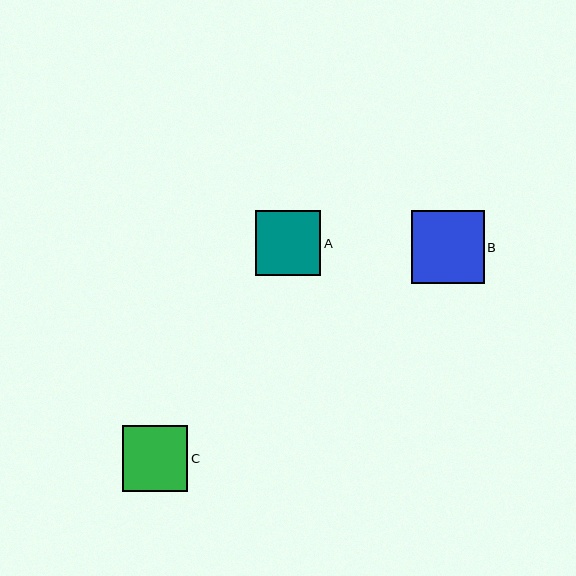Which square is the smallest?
Square C is the smallest with a size of approximately 65 pixels.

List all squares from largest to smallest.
From largest to smallest: B, A, C.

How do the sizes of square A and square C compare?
Square A and square C are approximately the same size.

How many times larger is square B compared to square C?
Square B is approximately 1.1 times the size of square C.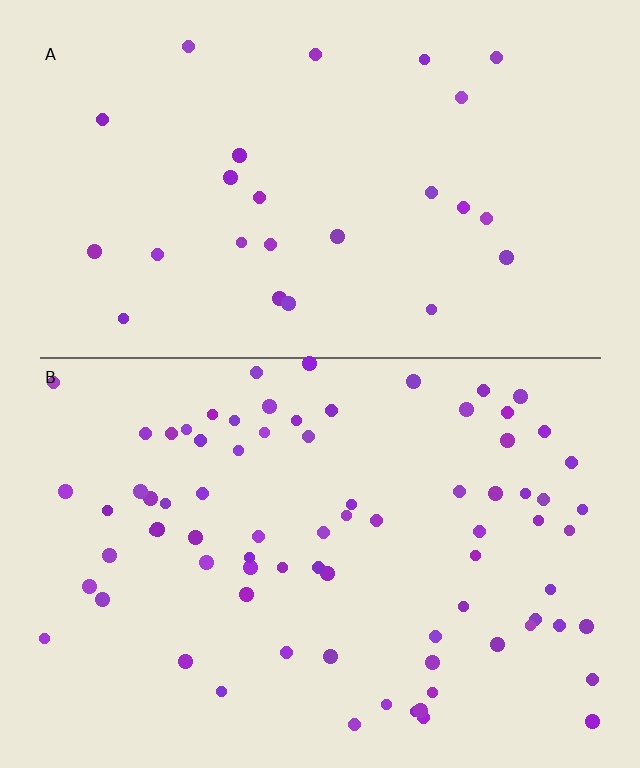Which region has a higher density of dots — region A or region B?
B (the bottom).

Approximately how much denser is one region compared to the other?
Approximately 2.9× — region B over region A.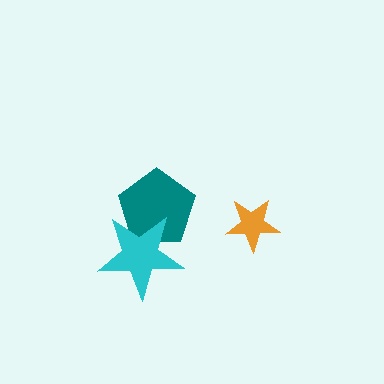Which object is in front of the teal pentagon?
The cyan star is in front of the teal pentagon.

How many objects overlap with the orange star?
0 objects overlap with the orange star.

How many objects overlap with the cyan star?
1 object overlaps with the cyan star.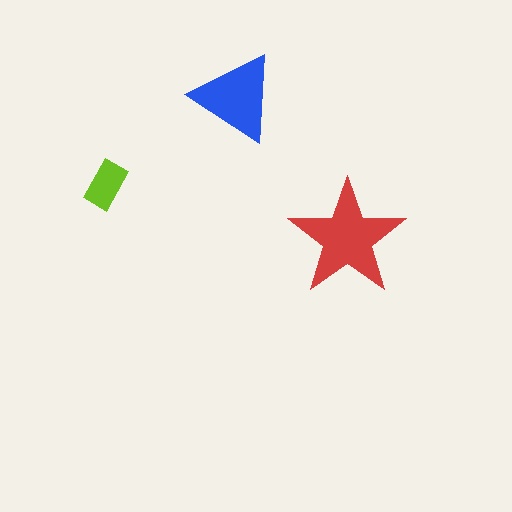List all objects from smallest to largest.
The lime rectangle, the blue triangle, the red star.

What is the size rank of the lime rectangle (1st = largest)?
3rd.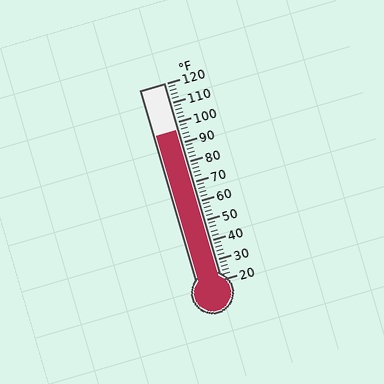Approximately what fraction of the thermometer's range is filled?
The thermometer is filled to approximately 75% of its range.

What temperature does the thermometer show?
The thermometer shows approximately 96°F.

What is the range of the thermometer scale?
The thermometer scale ranges from 20°F to 120°F.